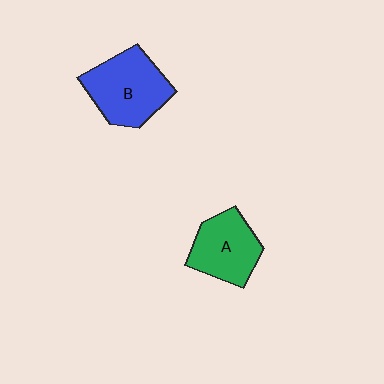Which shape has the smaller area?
Shape A (green).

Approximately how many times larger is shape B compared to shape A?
Approximately 1.2 times.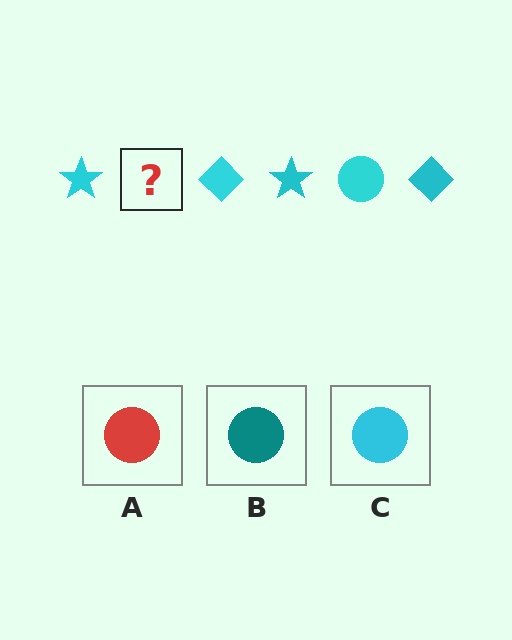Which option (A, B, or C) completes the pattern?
C.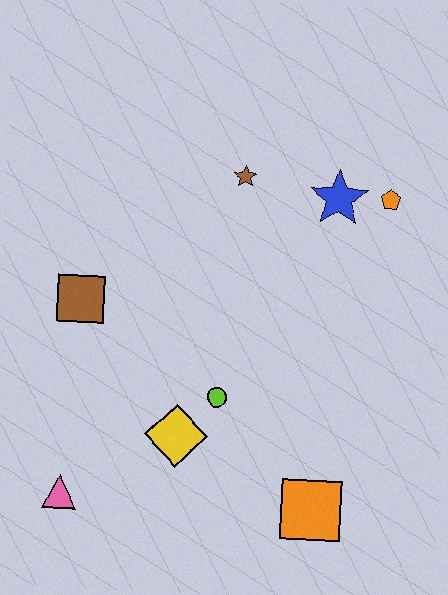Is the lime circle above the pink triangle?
Yes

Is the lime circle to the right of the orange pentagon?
No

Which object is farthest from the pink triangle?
The orange pentagon is farthest from the pink triangle.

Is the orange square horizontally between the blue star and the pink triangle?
Yes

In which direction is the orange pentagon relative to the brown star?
The orange pentagon is to the right of the brown star.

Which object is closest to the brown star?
The blue star is closest to the brown star.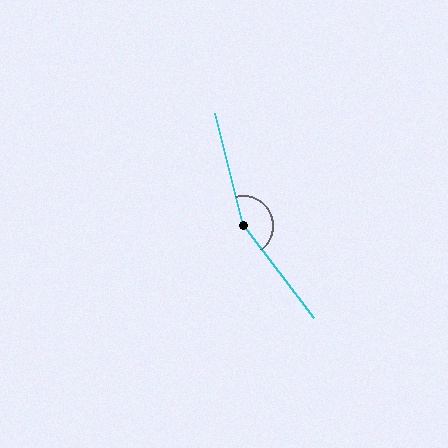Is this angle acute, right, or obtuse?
It is obtuse.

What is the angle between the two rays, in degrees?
Approximately 157 degrees.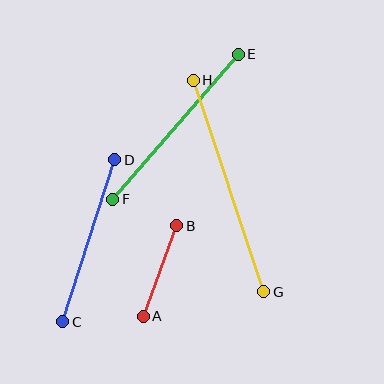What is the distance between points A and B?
The distance is approximately 97 pixels.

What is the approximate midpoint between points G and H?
The midpoint is at approximately (228, 186) pixels.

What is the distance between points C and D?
The distance is approximately 170 pixels.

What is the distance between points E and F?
The distance is approximately 192 pixels.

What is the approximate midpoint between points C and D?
The midpoint is at approximately (89, 241) pixels.